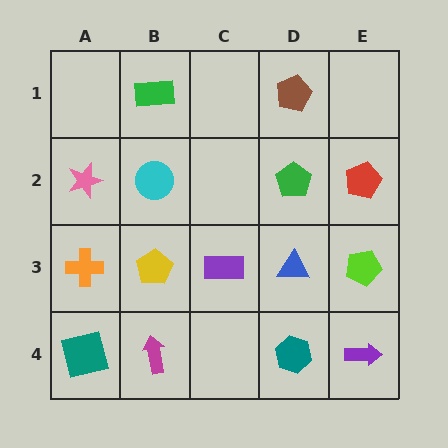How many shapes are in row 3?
5 shapes.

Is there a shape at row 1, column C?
No, that cell is empty.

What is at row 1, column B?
A green rectangle.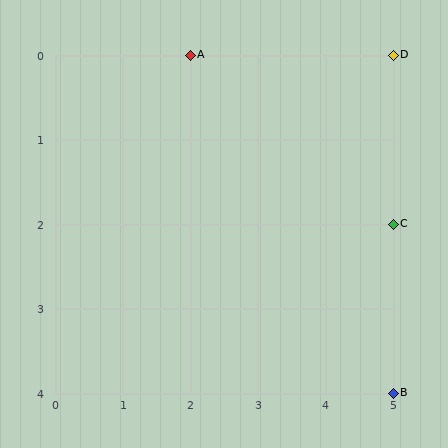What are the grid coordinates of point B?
Point B is at grid coordinates (5, 4).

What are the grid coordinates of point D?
Point D is at grid coordinates (5, 0).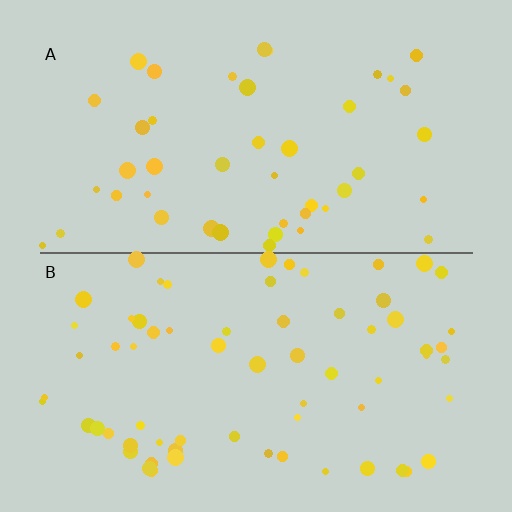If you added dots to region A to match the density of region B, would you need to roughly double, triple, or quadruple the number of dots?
Approximately double.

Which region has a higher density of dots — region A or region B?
B (the bottom).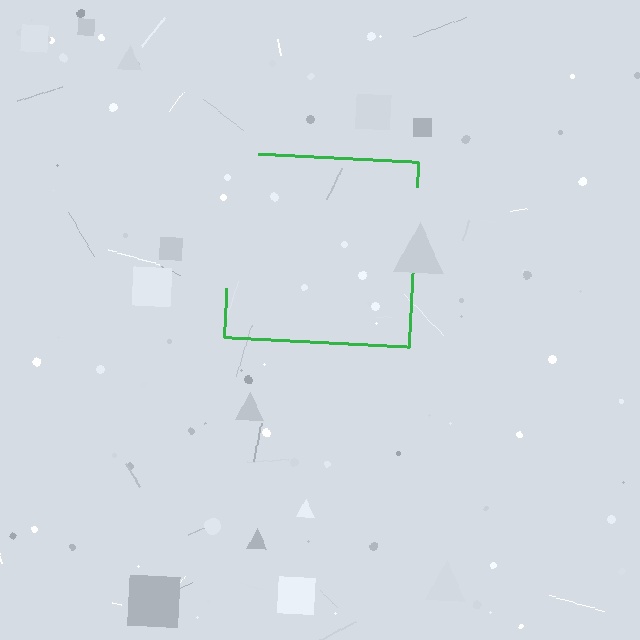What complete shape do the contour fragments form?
The contour fragments form a square.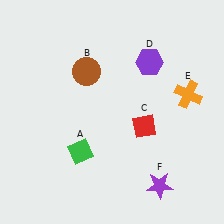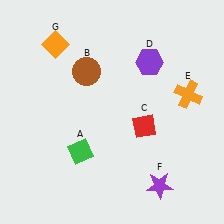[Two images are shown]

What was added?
An orange diamond (G) was added in Image 2.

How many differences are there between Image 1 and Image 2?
There is 1 difference between the two images.